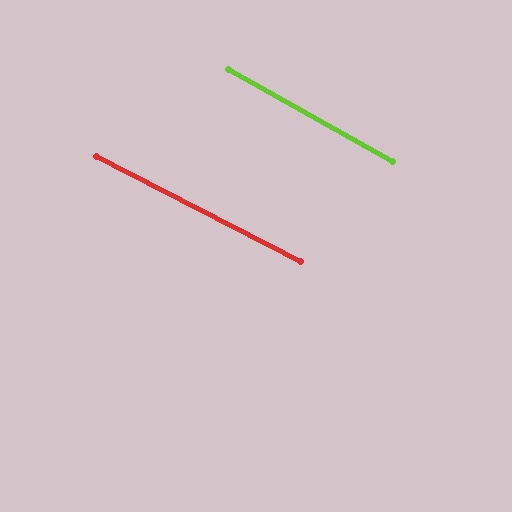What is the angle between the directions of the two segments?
Approximately 2 degrees.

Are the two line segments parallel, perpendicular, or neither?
Parallel — their directions differ by only 2.0°.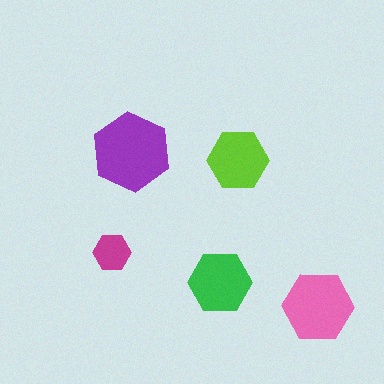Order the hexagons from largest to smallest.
the purple one, the pink one, the green one, the lime one, the magenta one.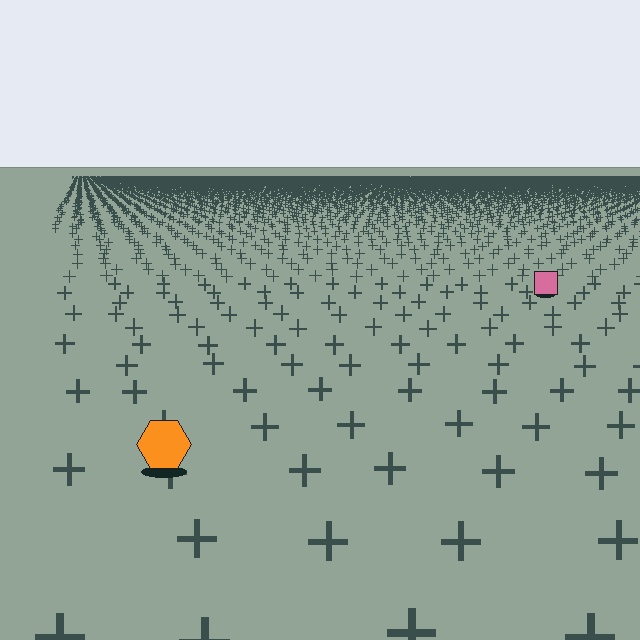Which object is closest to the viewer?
The orange hexagon is closest. The texture marks near it are larger and more spread out.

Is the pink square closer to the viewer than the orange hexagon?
No. The orange hexagon is closer — you can tell from the texture gradient: the ground texture is coarser near it.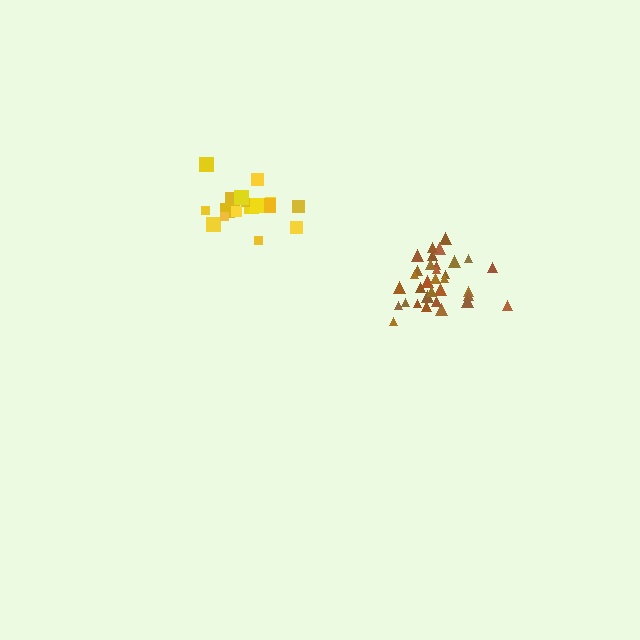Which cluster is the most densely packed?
Brown.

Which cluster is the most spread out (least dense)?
Yellow.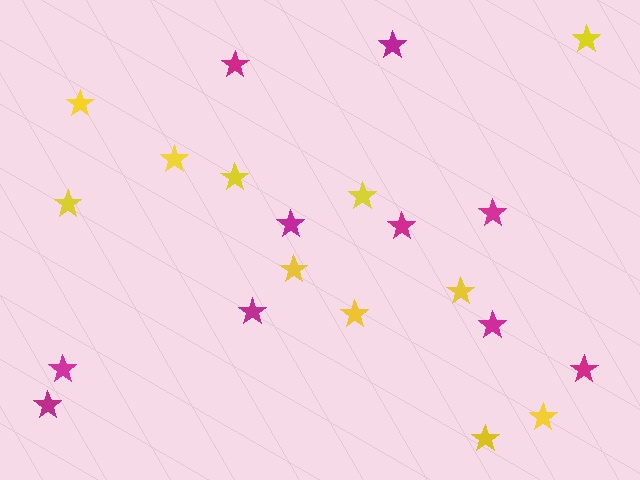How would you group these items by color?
There are 2 groups: one group of magenta stars (10) and one group of yellow stars (11).